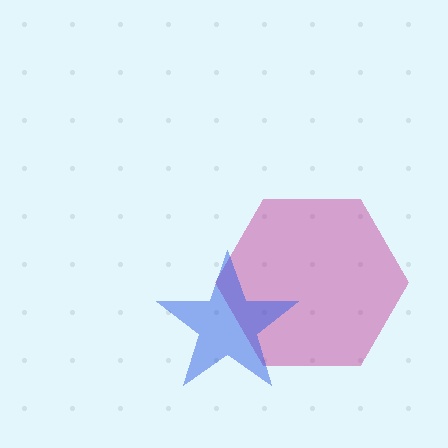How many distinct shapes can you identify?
There are 2 distinct shapes: a magenta hexagon, a blue star.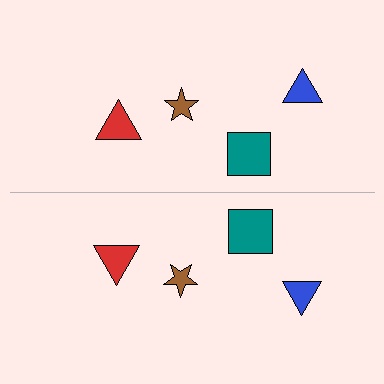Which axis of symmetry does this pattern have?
The pattern has a horizontal axis of symmetry running through the center of the image.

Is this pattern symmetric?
Yes, this pattern has bilateral (reflection) symmetry.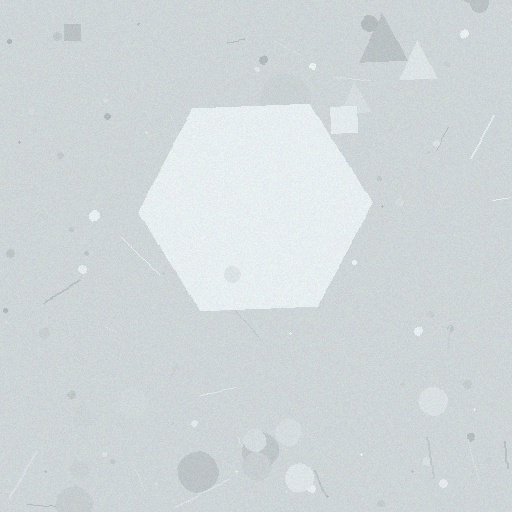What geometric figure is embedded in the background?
A hexagon is embedded in the background.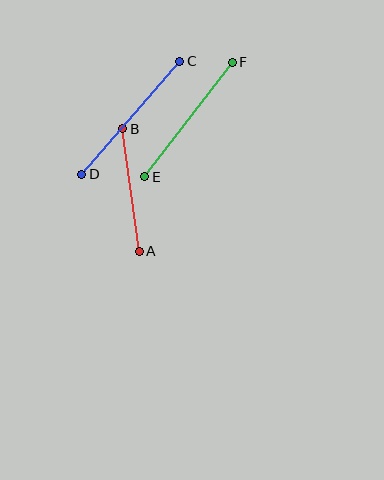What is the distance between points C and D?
The distance is approximately 149 pixels.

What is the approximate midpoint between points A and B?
The midpoint is at approximately (131, 190) pixels.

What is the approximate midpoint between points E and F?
The midpoint is at approximately (189, 120) pixels.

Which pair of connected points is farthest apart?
Points C and D are farthest apart.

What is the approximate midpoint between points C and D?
The midpoint is at approximately (131, 118) pixels.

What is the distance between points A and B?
The distance is approximately 124 pixels.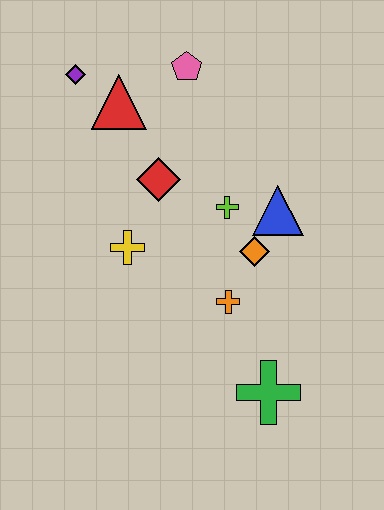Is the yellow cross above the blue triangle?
No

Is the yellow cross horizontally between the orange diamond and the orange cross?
No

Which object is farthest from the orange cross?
The purple diamond is farthest from the orange cross.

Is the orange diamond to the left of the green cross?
Yes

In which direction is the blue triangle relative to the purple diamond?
The blue triangle is to the right of the purple diamond.